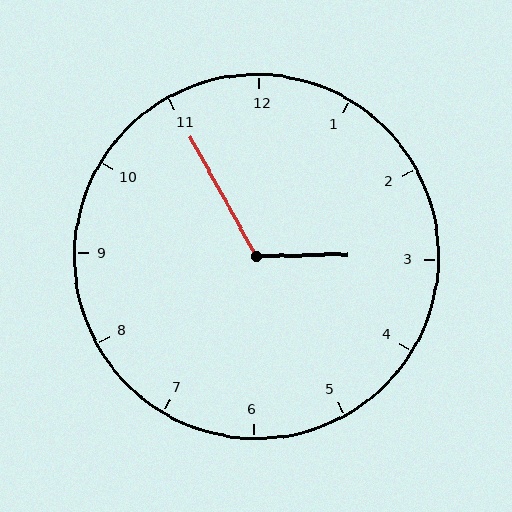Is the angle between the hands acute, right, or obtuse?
It is obtuse.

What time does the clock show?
2:55.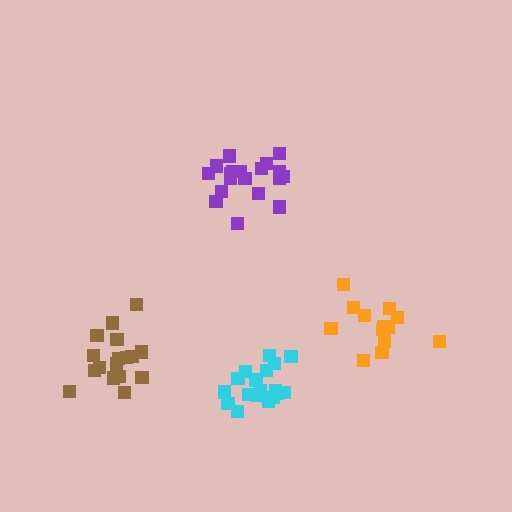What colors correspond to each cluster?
The clusters are colored: purple, cyan, orange, brown.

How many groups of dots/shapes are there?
There are 4 groups.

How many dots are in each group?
Group 1: 19 dots, Group 2: 19 dots, Group 3: 13 dots, Group 4: 17 dots (68 total).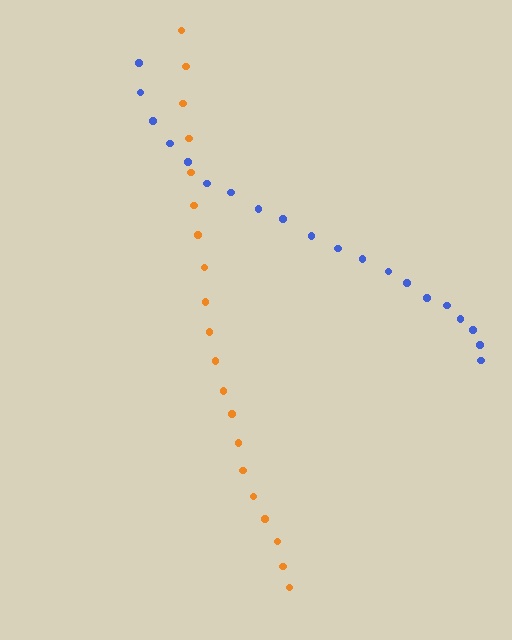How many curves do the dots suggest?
There are 2 distinct paths.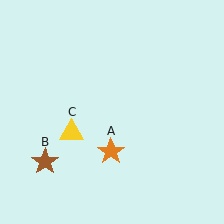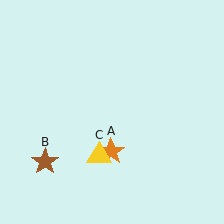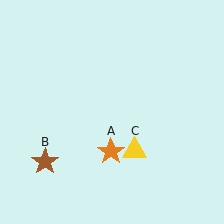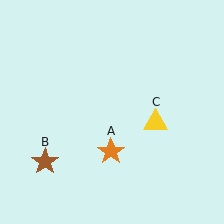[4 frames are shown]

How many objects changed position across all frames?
1 object changed position: yellow triangle (object C).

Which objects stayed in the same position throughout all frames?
Orange star (object A) and brown star (object B) remained stationary.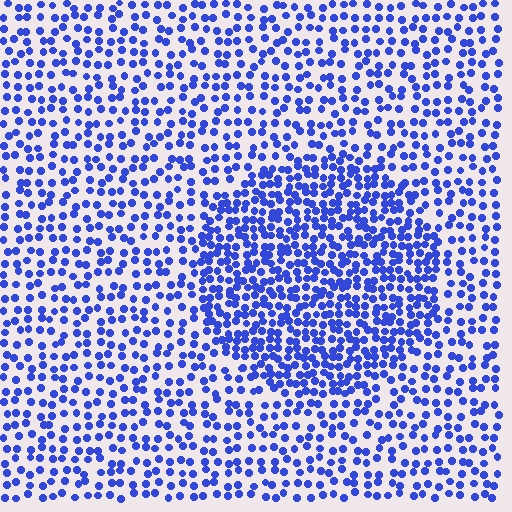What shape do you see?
I see a circle.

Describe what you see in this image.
The image contains small blue elements arranged at two different densities. A circle-shaped region is visible where the elements are more densely packed than the surrounding area.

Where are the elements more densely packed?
The elements are more densely packed inside the circle boundary.